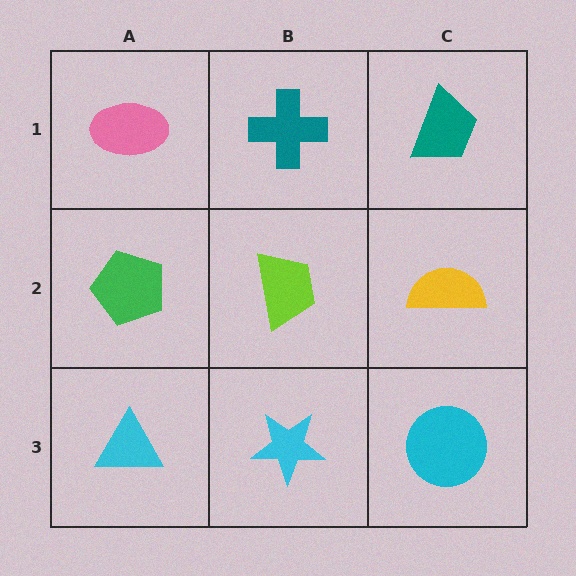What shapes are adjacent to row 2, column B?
A teal cross (row 1, column B), a cyan star (row 3, column B), a green pentagon (row 2, column A), a yellow semicircle (row 2, column C).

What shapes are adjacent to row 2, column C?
A teal trapezoid (row 1, column C), a cyan circle (row 3, column C), a lime trapezoid (row 2, column B).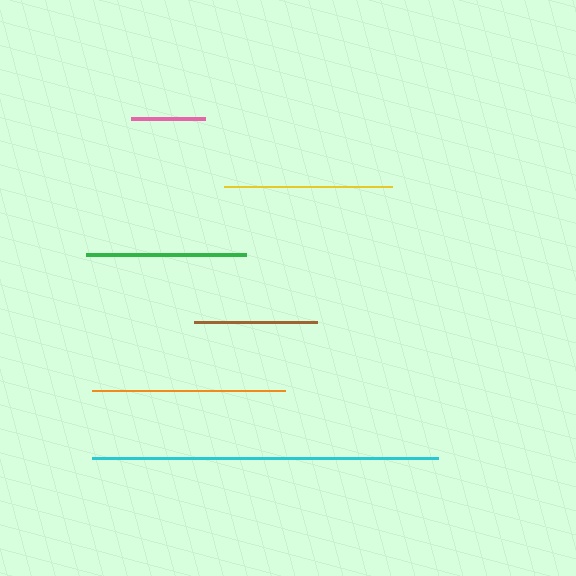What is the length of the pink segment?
The pink segment is approximately 73 pixels long.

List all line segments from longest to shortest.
From longest to shortest: cyan, orange, yellow, green, brown, pink.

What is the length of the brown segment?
The brown segment is approximately 123 pixels long.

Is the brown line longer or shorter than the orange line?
The orange line is longer than the brown line.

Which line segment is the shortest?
The pink line is the shortest at approximately 73 pixels.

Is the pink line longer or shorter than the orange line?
The orange line is longer than the pink line.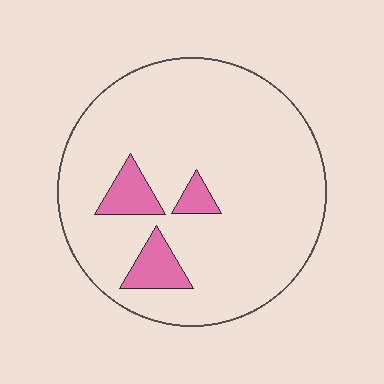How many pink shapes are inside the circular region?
3.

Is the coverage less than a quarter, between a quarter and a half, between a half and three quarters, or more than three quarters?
Less than a quarter.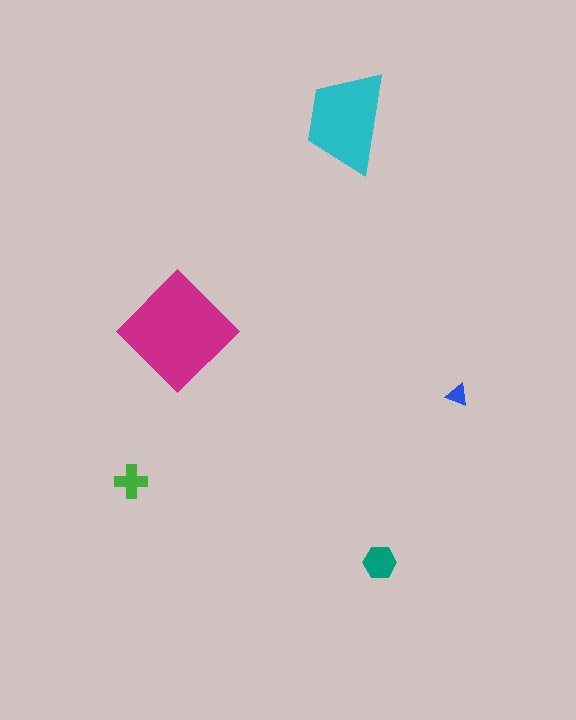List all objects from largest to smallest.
The magenta diamond, the cyan trapezoid, the teal hexagon, the green cross, the blue triangle.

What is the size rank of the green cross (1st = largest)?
4th.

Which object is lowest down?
The teal hexagon is bottommost.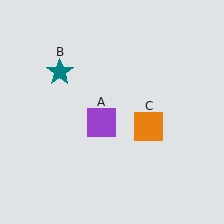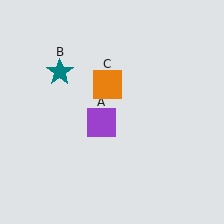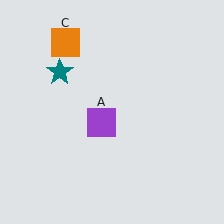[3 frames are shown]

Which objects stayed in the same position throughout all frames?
Purple square (object A) and teal star (object B) remained stationary.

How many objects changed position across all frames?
1 object changed position: orange square (object C).